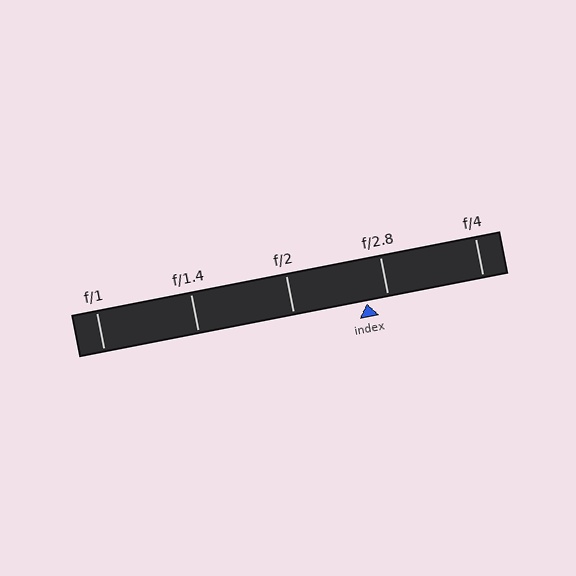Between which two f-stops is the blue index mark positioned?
The index mark is between f/2 and f/2.8.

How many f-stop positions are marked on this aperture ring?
There are 5 f-stop positions marked.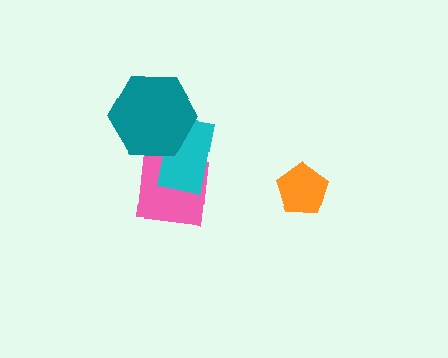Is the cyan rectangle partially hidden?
Yes, it is partially covered by another shape.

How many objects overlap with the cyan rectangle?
2 objects overlap with the cyan rectangle.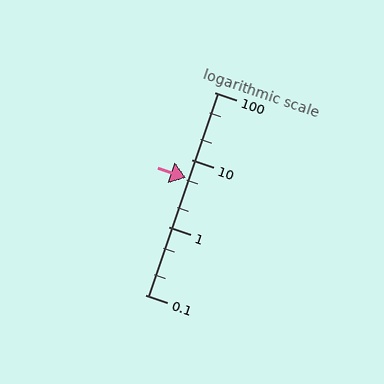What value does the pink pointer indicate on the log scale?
The pointer indicates approximately 5.4.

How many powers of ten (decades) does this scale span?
The scale spans 3 decades, from 0.1 to 100.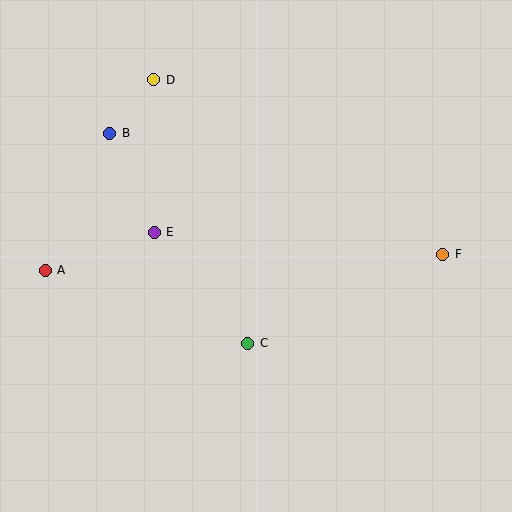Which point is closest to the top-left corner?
Point B is closest to the top-left corner.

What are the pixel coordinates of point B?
Point B is at (110, 133).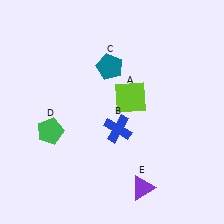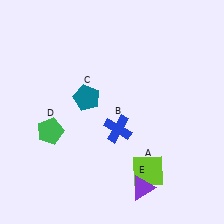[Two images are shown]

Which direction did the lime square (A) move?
The lime square (A) moved down.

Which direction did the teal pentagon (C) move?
The teal pentagon (C) moved down.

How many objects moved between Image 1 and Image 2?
2 objects moved between the two images.